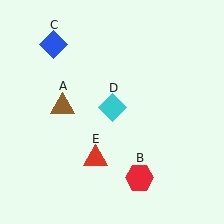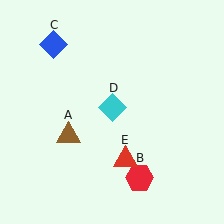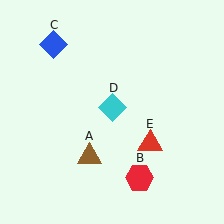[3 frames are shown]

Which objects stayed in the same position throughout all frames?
Red hexagon (object B) and blue diamond (object C) and cyan diamond (object D) remained stationary.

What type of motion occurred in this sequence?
The brown triangle (object A), red triangle (object E) rotated counterclockwise around the center of the scene.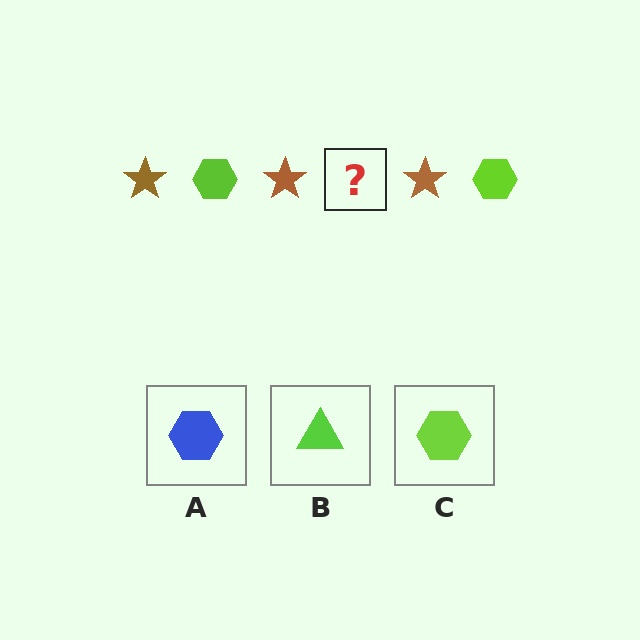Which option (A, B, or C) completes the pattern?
C.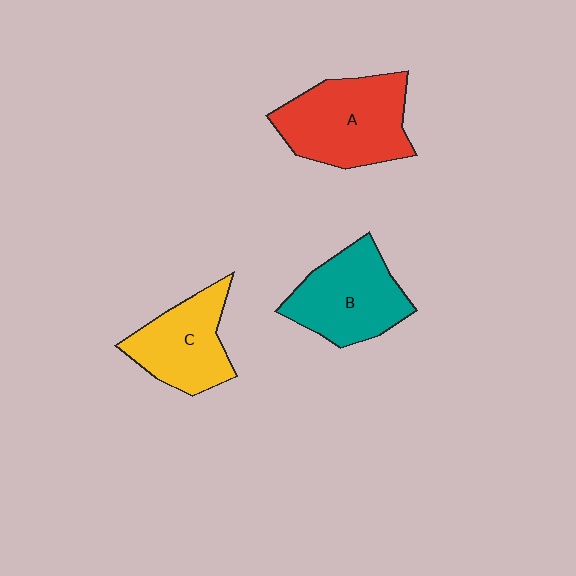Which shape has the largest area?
Shape A (red).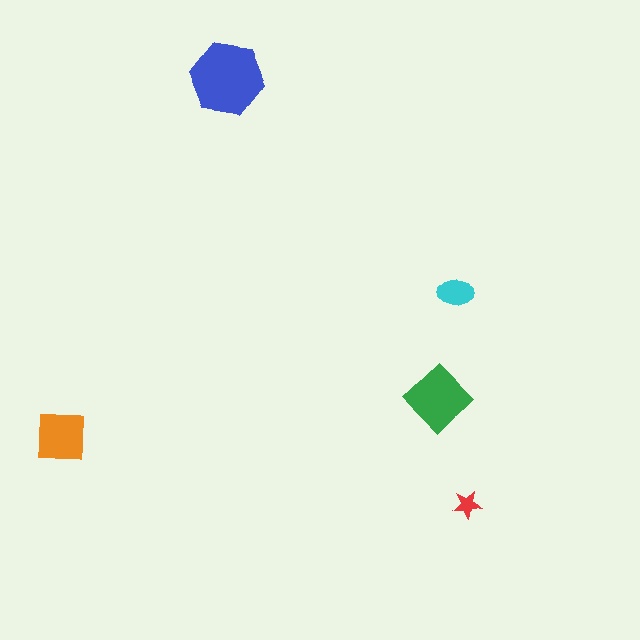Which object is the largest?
The blue hexagon.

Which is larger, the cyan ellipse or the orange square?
The orange square.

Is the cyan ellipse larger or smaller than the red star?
Larger.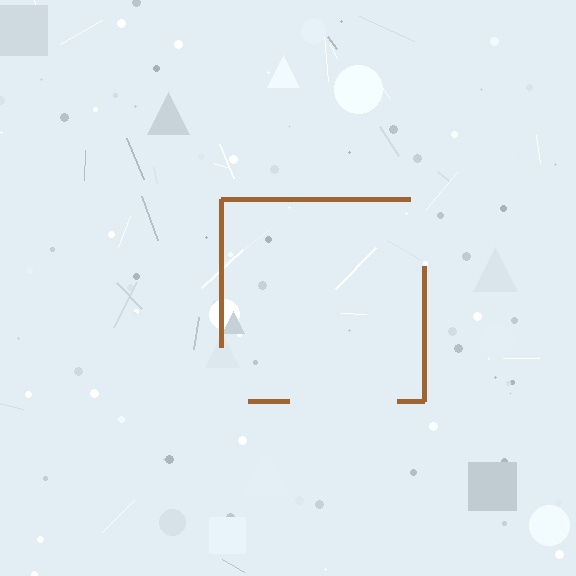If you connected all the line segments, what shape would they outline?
They would outline a square.